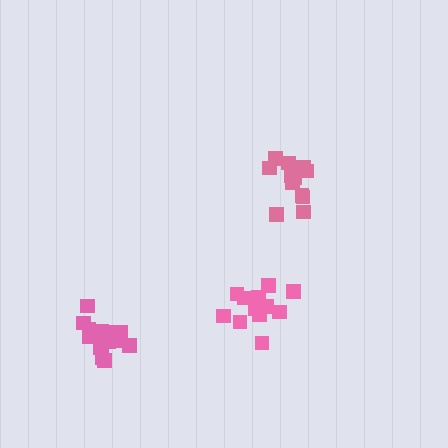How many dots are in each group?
Group 1: 19 dots, Group 2: 13 dots, Group 3: 13 dots (45 total).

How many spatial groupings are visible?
There are 3 spatial groupings.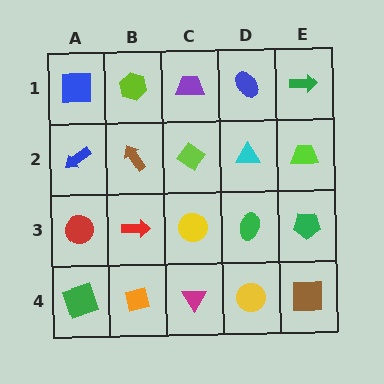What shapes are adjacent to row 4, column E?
A green pentagon (row 3, column E), a yellow circle (row 4, column D).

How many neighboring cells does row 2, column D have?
4.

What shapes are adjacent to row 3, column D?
A cyan triangle (row 2, column D), a yellow circle (row 4, column D), a yellow circle (row 3, column C), a green pentagon (row 3, column E).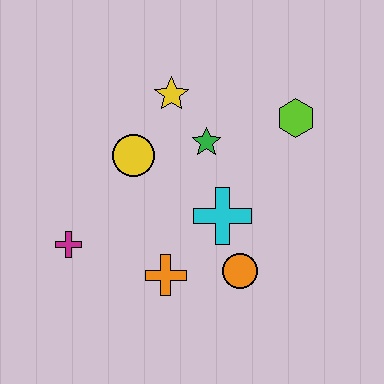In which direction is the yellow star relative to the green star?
The yellow star is above the green star.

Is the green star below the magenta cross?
No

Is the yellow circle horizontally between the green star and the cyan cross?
No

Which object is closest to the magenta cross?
The orange cross is closest to the magenta cross.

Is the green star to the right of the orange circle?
No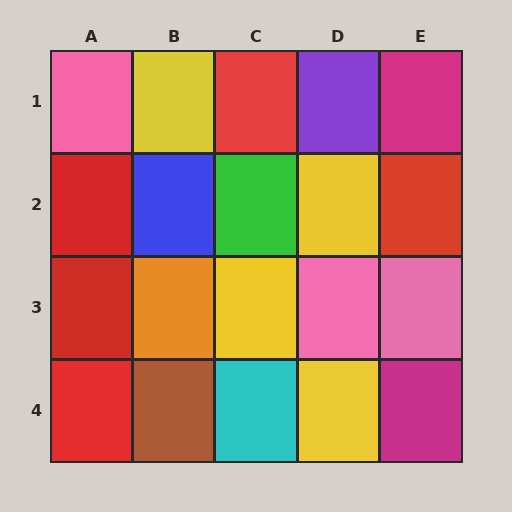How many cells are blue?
1 cell is blue.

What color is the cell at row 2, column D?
Yellow.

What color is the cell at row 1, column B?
Yellow.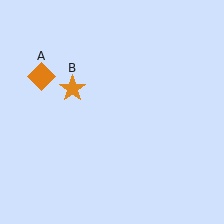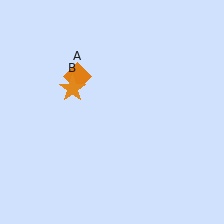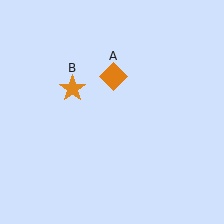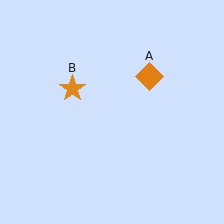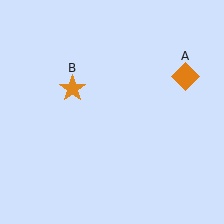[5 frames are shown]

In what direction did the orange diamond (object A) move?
The orange diamond (object A) moved right.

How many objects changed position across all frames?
1 object changed position: orange diamond (object A).